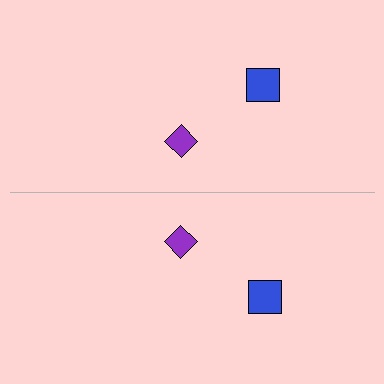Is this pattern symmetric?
Yes, this pattern has bilateral (reflection) symmetry.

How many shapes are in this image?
There are 4 shapes in this image.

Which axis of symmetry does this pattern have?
The pattern has a horizontal axis of symmetry running through the center of the image.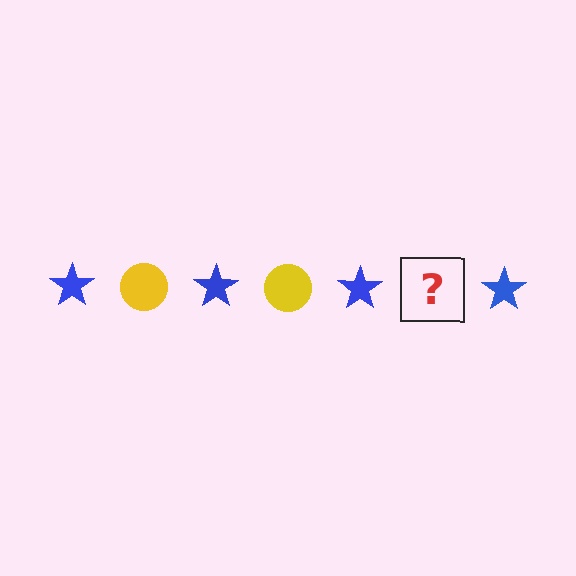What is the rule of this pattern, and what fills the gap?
The rule is that the pattern alternates between blue star and yellow circle. The gap should be filled with a yellow circle.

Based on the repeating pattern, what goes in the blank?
The blank should be a yellow circle.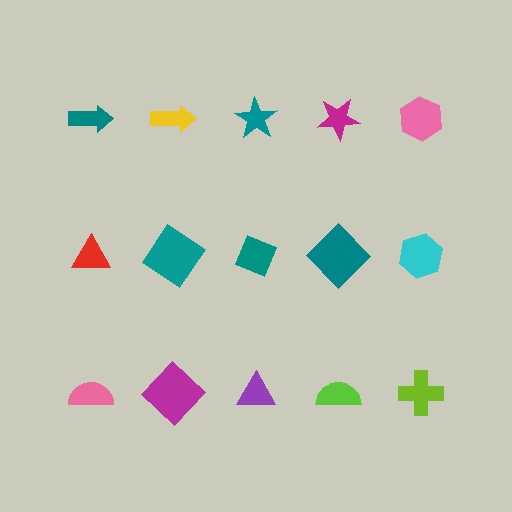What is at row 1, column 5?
A pink hexagon.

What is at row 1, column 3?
A teal star.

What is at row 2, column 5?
A cyan hexagon.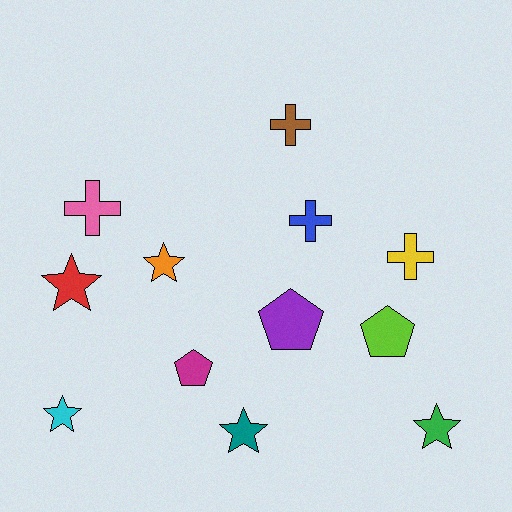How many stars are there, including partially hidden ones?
There are 5 stars.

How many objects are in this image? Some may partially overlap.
There are 12 objects.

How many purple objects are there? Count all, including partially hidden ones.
There is 1 purple object.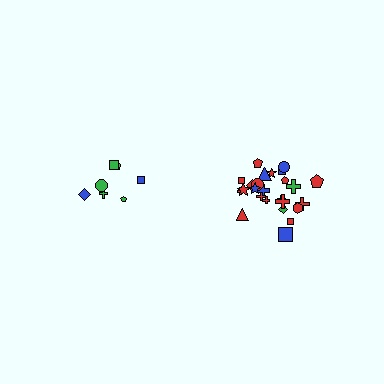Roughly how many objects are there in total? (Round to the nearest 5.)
Roughly 30 objects in total.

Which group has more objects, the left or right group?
The right group.